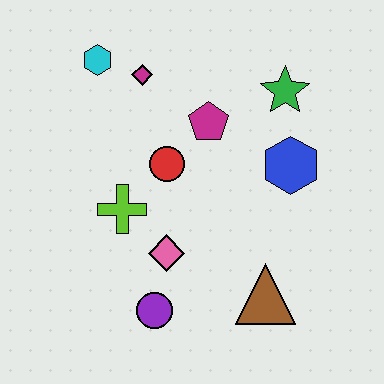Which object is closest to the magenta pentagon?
The red circle is closest to the magenta pentagon.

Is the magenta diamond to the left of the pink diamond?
Yes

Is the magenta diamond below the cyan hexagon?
Yes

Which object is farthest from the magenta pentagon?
The purple circle is farthest from the magenta pentagon.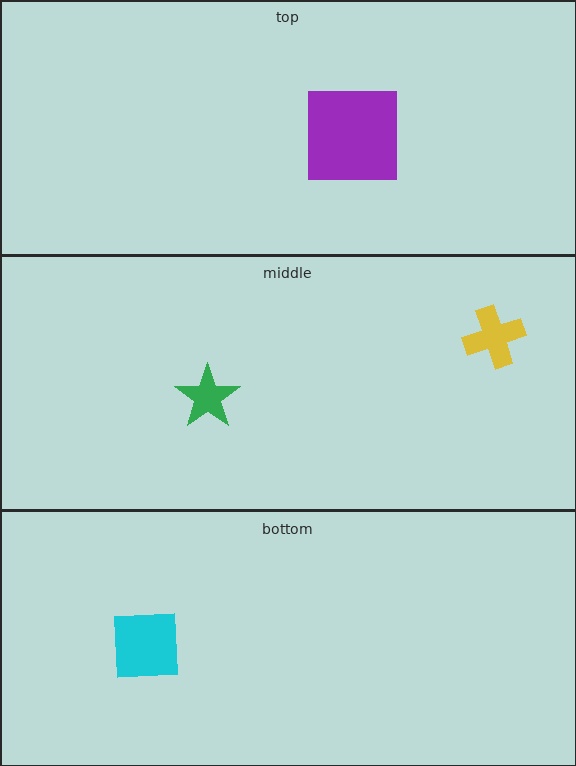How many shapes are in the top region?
1.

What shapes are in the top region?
The purple square.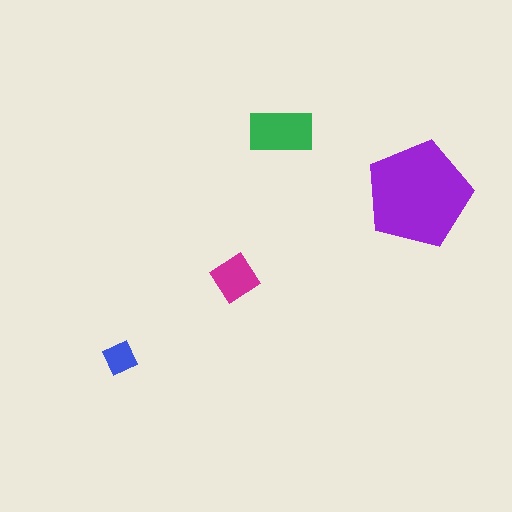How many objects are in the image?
There are 4 objects in the image.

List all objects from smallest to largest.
The blue square, the magenta diamond, the green rectangle, the purple pentagon.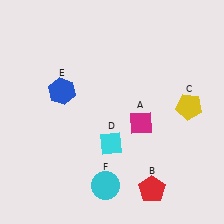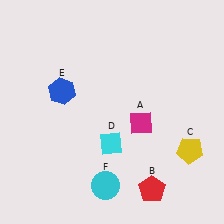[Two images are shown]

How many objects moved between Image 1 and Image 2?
1 object moved between the two images.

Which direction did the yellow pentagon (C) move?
The yellow pentagon (C) moved down.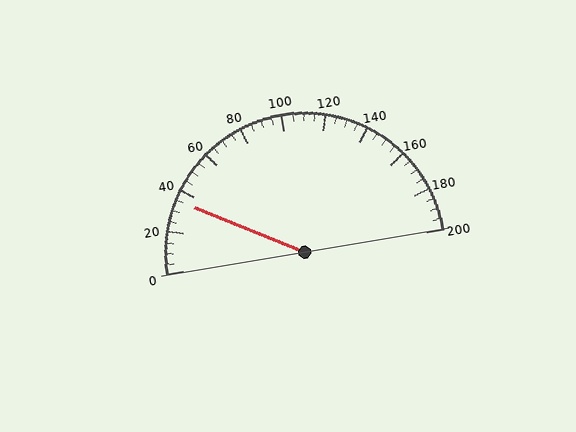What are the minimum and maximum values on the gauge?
The gauge ranges from 0 to 200.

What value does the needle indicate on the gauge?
The needle indicates approximately 35.